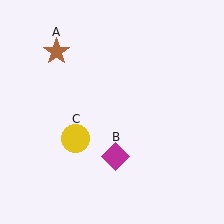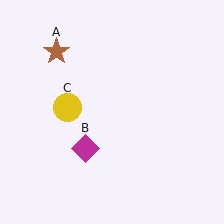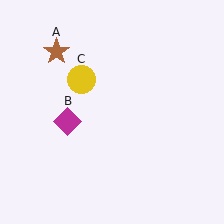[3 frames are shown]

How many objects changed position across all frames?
2 objects changed position: magenta diamond (object B), yellow circle (object C).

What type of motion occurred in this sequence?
The magenta diamond (object B), yellow circle (object C) rotated clockwise around the center of the scene.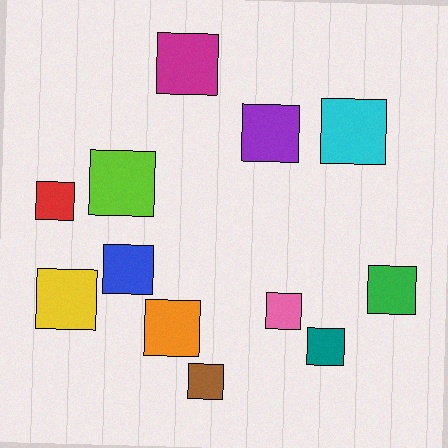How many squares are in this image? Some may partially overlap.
There are 12 squares.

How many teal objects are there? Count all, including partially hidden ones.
There is 1 teal object.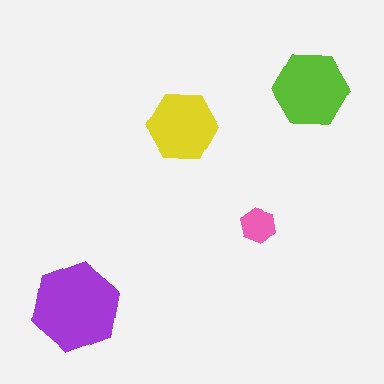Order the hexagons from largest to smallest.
the purple one, the lime one, the yellow one, the pink one.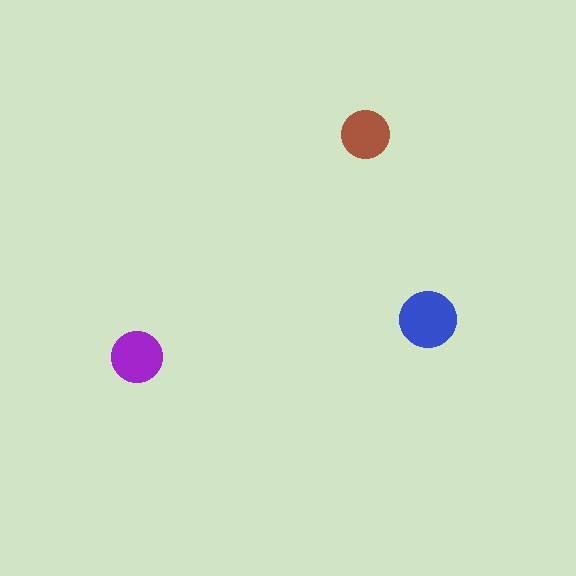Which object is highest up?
The brown circle is topmost.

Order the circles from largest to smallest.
the blue one, the purple one, the brown one.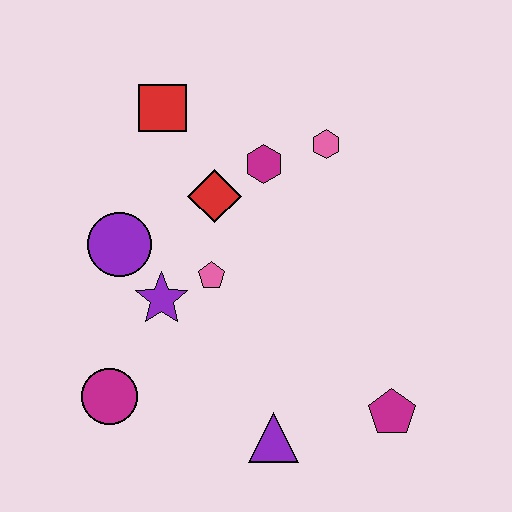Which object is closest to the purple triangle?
The magenta pentagon is closest to the purple triangle.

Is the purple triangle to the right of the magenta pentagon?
No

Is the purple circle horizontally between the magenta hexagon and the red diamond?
No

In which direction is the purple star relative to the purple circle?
The purple star is below the purple circle.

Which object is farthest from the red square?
The magenta pentagon is farthest from the red square.